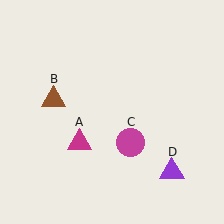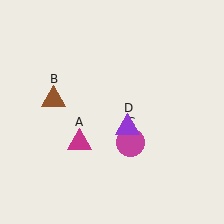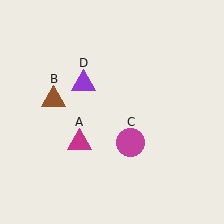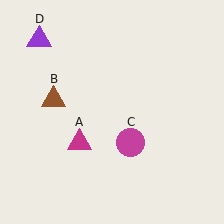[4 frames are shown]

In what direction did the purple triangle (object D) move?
The purple triangle (object D) moved up and to the left.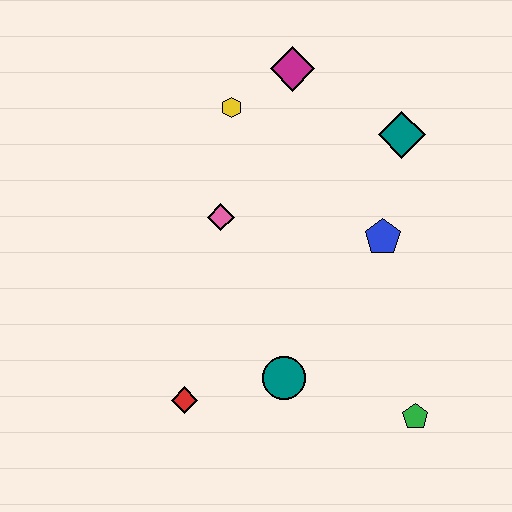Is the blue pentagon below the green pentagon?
No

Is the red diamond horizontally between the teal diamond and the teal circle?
No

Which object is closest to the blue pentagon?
The teal diamond is closest to the blue pentagon.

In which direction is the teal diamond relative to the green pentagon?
The teal diamond is above the green pentagon.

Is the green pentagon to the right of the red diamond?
Yes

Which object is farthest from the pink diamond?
The green pentagon is farthest from the pink diamond.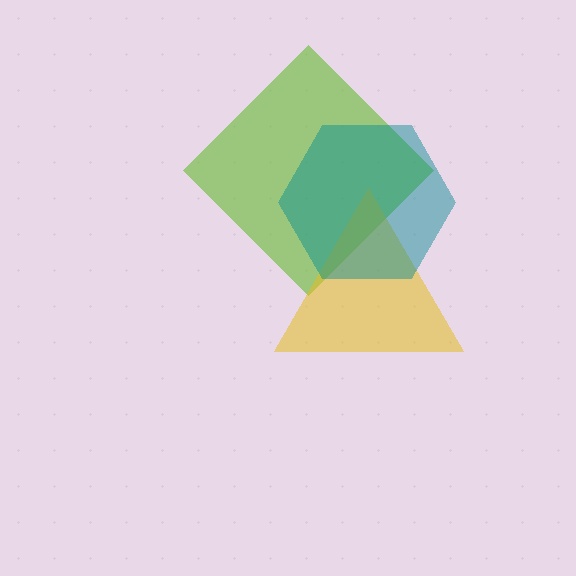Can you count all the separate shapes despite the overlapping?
Yes, there are 3 separate shapes.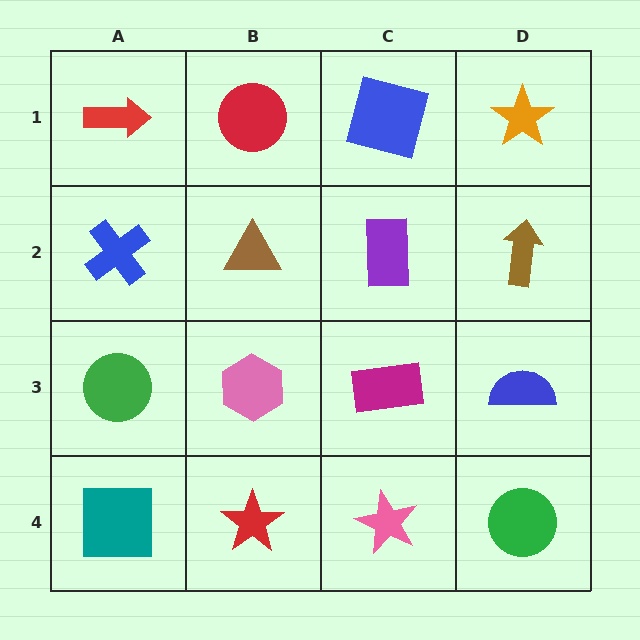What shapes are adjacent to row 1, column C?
A purple rectangle (row 2, column C), a red circle (row 1, column B), an orange star (row 1, column D).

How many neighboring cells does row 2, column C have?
4.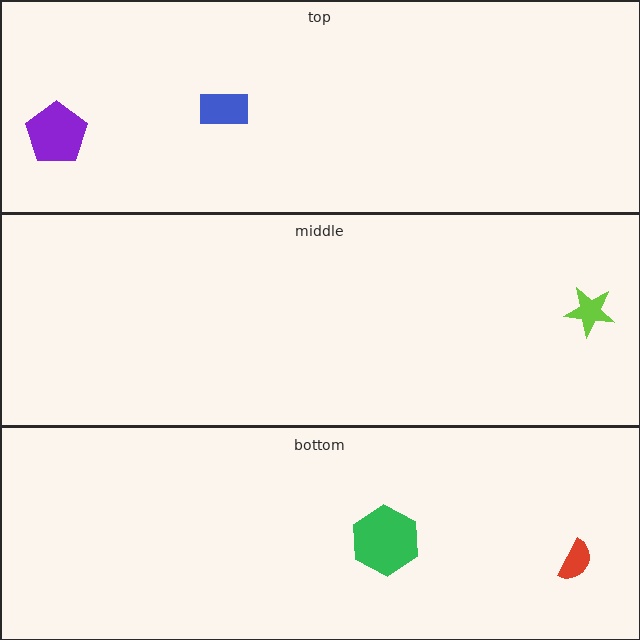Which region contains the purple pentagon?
The top region.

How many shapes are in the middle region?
1.